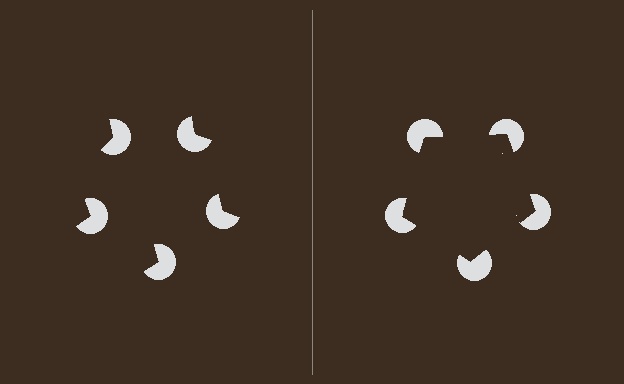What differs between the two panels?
The pac-man discs are positioned identically on both sides; only the wedge orientations differ. On the right they align to a pentagon; on the left they are misaligned.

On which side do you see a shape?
An illusory pentagon appears on the right side. On the left side the wedge cuts are rotated, so no coherent shape forms.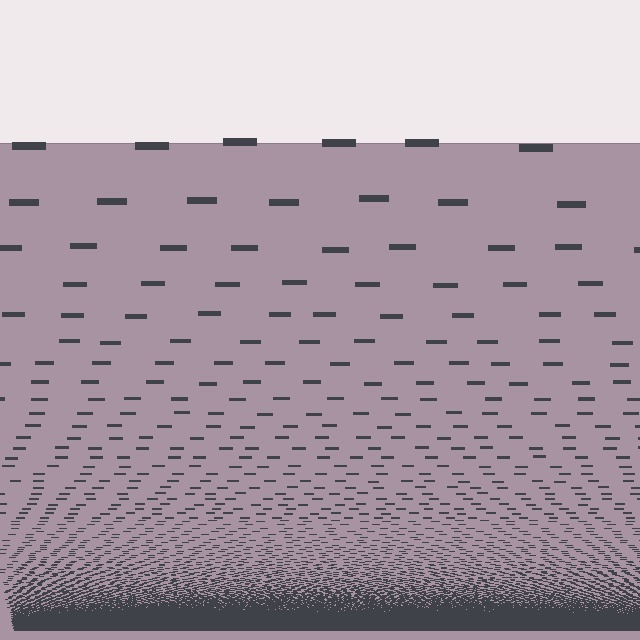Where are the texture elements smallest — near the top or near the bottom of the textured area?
Near the bottom.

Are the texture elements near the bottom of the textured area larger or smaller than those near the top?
Smaller. The gradient is inverted — elements near the bottom are smaller and denser.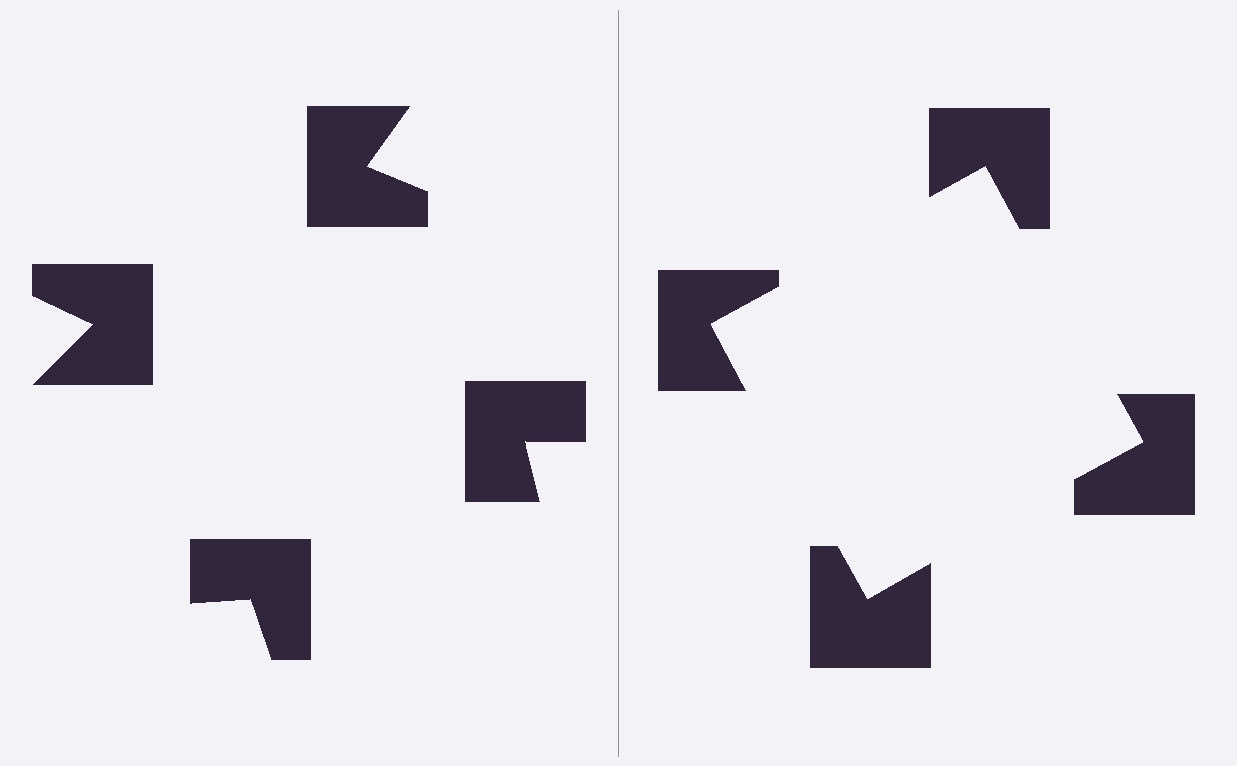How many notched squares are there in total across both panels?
8 — 4 on each side.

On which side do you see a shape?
An illusory square appears on the right side. On the left side the wedge cuts are rotated, so no coherent shape forms.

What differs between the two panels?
The notched squares are positioned identically on both sides; only the wedge orientations differ. On the right they align to a square; on the left they are misaligned.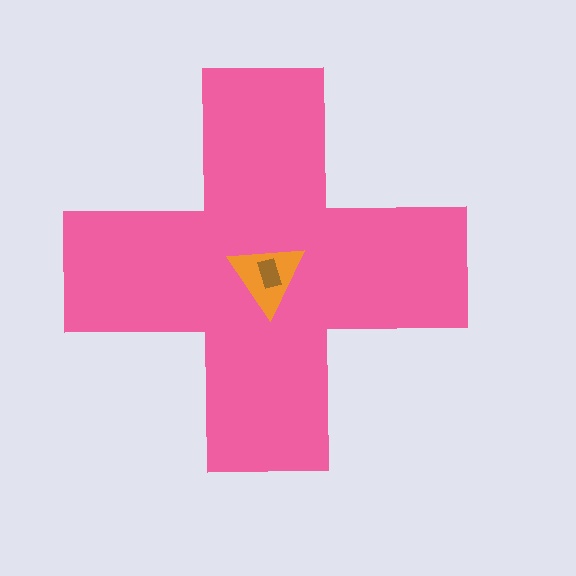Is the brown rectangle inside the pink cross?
Yes.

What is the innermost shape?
The brown rectangle.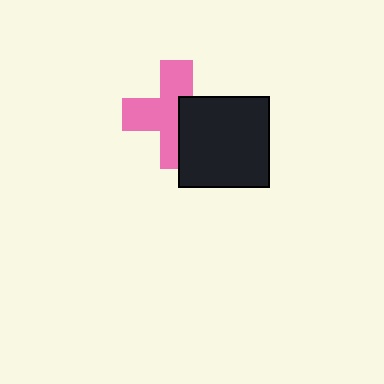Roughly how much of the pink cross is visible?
About half of it is visible (roughly 61%).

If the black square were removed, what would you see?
You would see the complete pink cross.